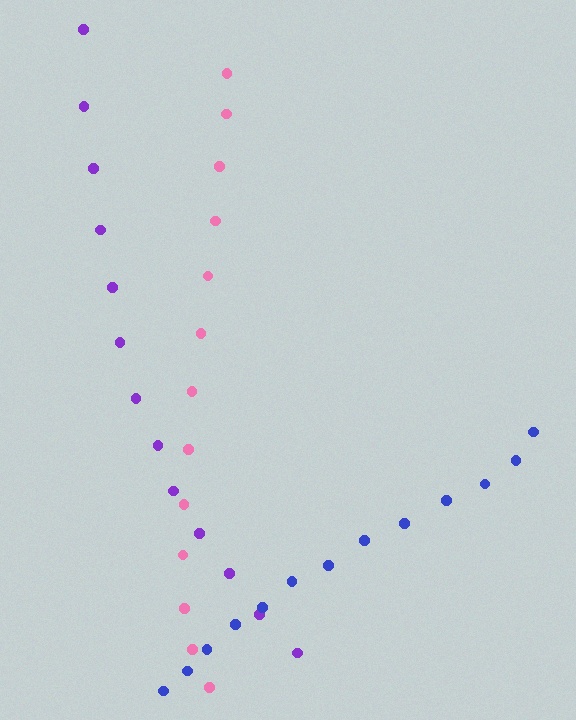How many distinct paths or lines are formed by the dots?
There are 3 distinct paths.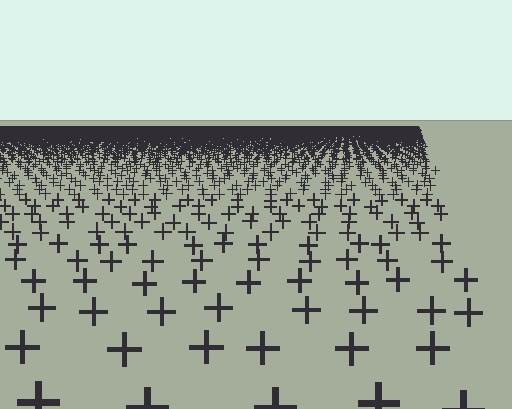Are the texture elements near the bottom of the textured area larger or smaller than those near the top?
Larger. Near the bottom, elements are closer to the viewer and appear at a bigger on-screen size.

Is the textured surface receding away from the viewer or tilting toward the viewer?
The surface is receding away from the viewer. Texture elements get smaller and denser toward the top.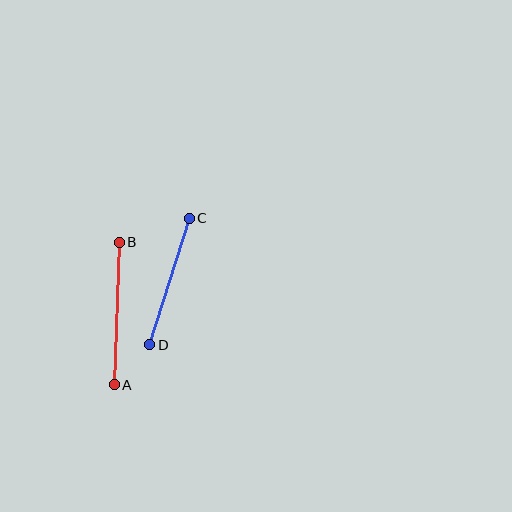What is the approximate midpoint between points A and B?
The midpoint is at approximately (117, 314) pixels.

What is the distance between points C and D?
The distance is approximately 133 pixels.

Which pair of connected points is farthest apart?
Points A and B are farthest apart.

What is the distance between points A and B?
The distance is approximately 142 pixels.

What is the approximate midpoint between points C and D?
The midpoint is at approximately (169, 282) pixels.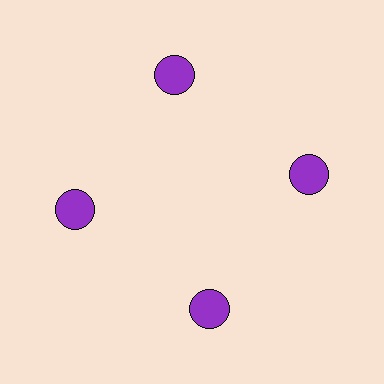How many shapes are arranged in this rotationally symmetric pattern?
There are 4 shapes, arranged in 4 groups of 1.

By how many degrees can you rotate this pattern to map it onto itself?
The pattern maps onto itself every 90 degrees of rotation.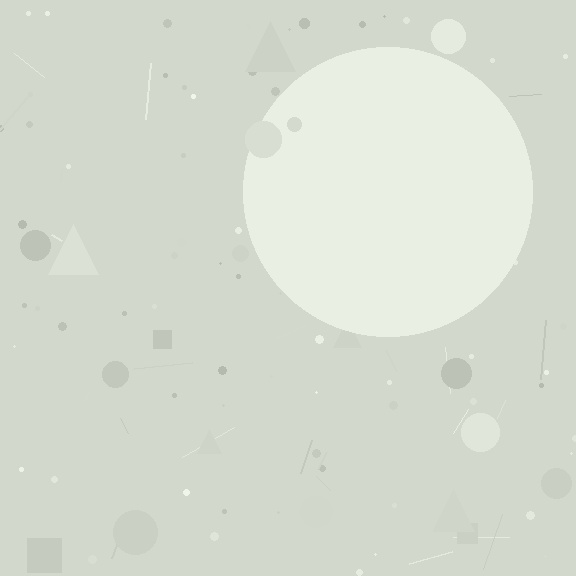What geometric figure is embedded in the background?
A circle is embedded in the background.